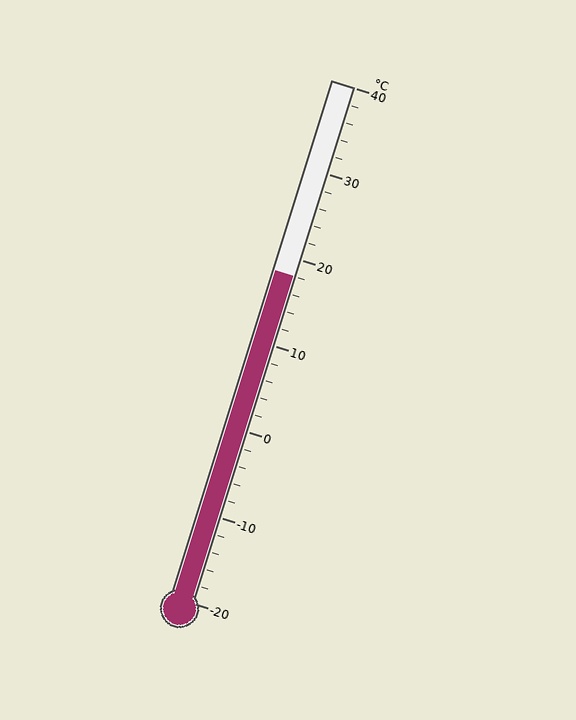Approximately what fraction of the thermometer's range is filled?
The thermometer is filled to approximately 65% of its range.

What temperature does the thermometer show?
The thermometer shows approximately 18°C.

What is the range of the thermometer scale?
The thermometer scale ranges from -20°C to 40°C.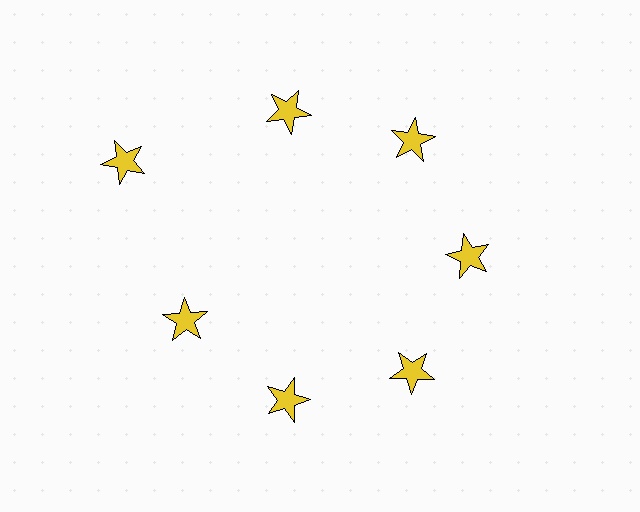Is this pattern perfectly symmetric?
No. The 7 yellow stars are arranged in a ring, but one element near the 10 o'clock position is pushed outward from the center, breaking the 7-fold rotational symmetry.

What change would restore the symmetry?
The symmetry would be restored by moving it inward, back onto the ring so that all 7 stars sit at equal angles and equal distance from the center.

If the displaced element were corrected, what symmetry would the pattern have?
It would have 7-fold rotational symmetry — the pattern would map onto itself every 51 degrees.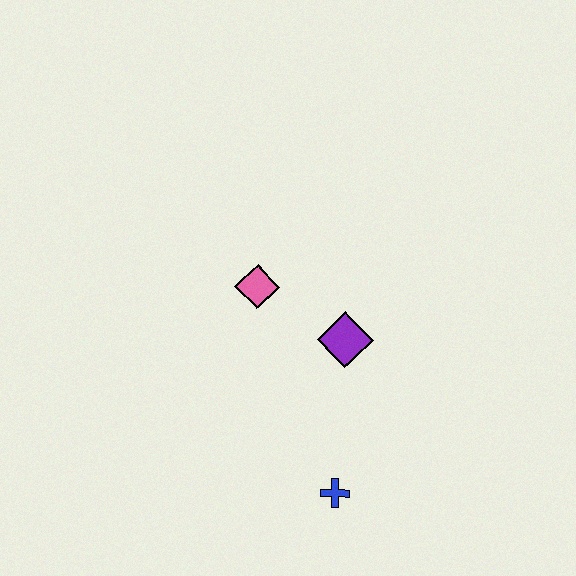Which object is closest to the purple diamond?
The pink diamond is closest to the purple diamond.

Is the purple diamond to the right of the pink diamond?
Yes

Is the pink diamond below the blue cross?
No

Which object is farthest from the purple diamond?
The blue cross is farthest from the purple diamond.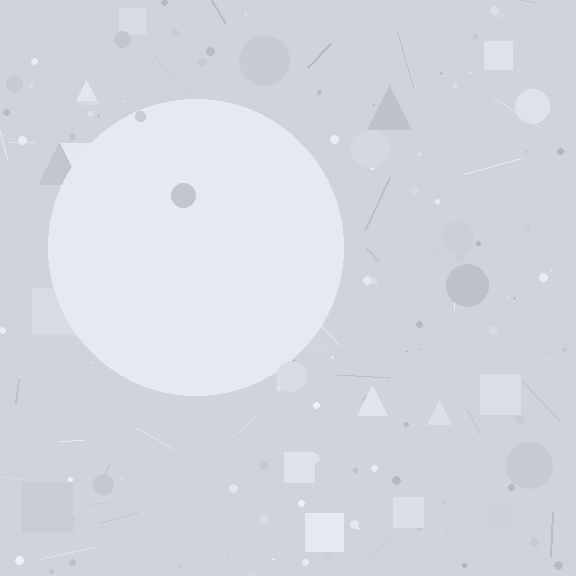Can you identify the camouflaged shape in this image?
The camouflaged shape is a circle.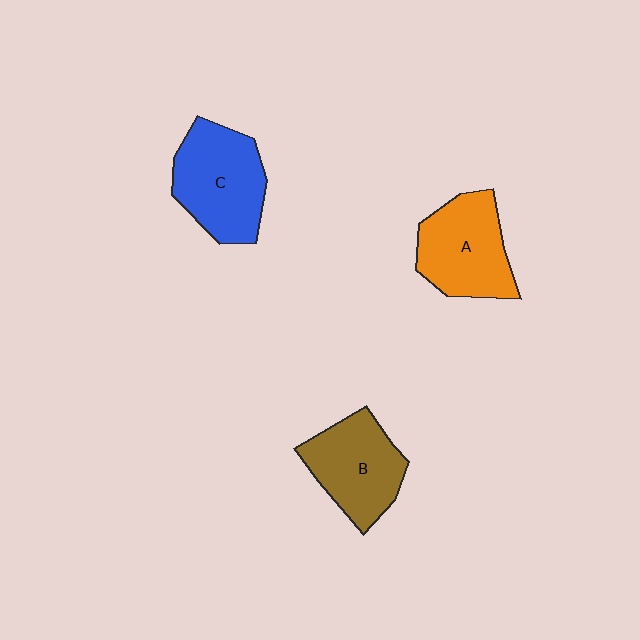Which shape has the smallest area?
Shape B (brown).